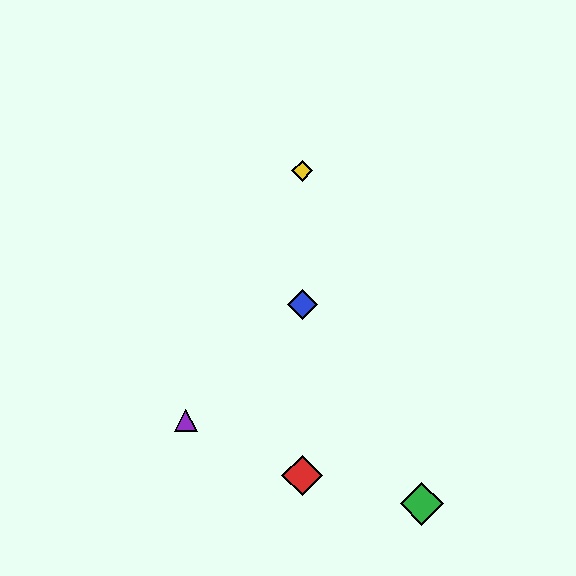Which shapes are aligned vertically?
The red diamond, the blue diamond, the yellow diamond are aligned vertically.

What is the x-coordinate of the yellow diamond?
The yellow diamond is at x≈302.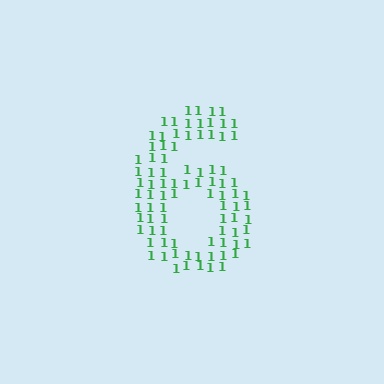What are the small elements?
The small elements are digit 1's.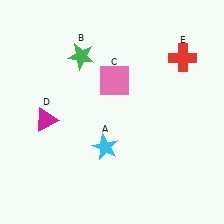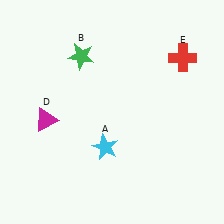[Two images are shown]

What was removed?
The pink square (C) was removed in Image 2.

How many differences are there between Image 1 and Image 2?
There is 1 difference between the two images.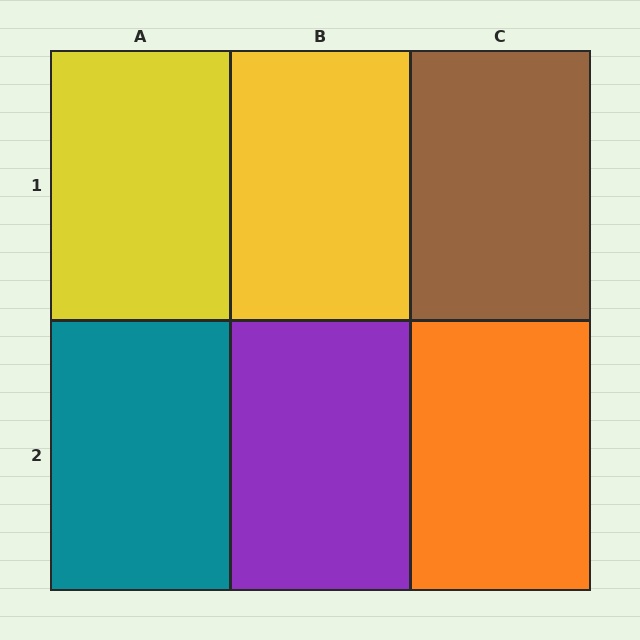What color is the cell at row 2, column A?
Teal.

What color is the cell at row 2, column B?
Purple.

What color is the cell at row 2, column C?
Orange.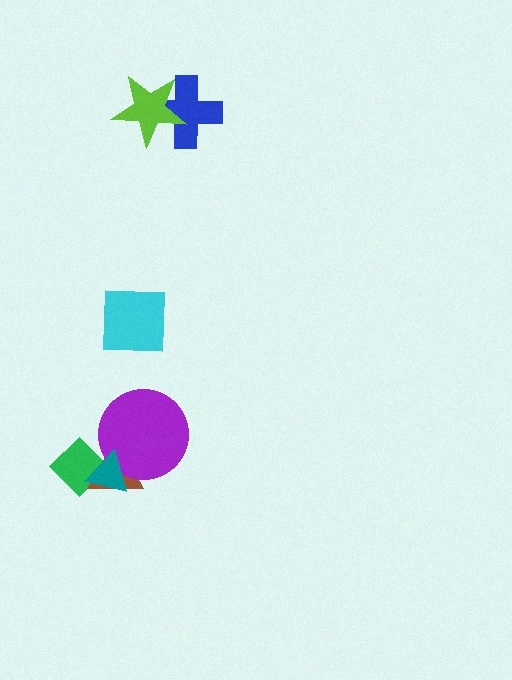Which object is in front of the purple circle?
The teal triangle is in front of the purple circle.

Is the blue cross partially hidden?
Yes, it is partially covered by another shape.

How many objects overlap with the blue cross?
1 object overlaps with the blue cross.